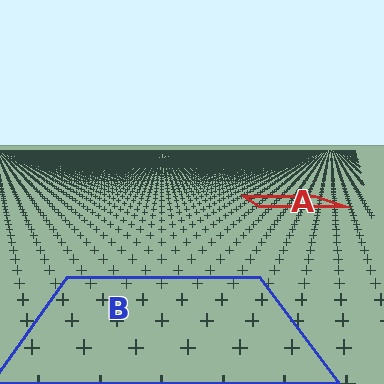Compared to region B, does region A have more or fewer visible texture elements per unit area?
Region A has more texture elements per unit area — they are packed more densely because it is farther away.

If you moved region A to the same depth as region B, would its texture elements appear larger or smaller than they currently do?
They would appear larger. At a closer depth, the same texture elements are projected at a bigger on-screen size.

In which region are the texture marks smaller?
The texture marks are smaller in region A, because it is farther away.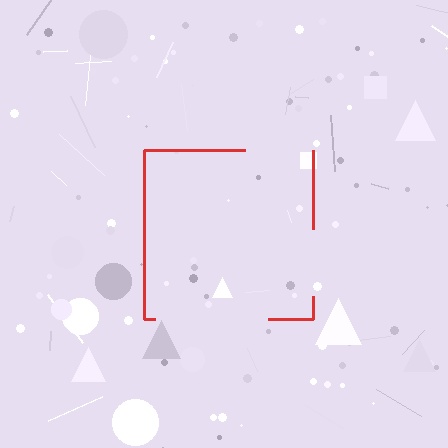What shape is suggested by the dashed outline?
The dashed outline suggests a square.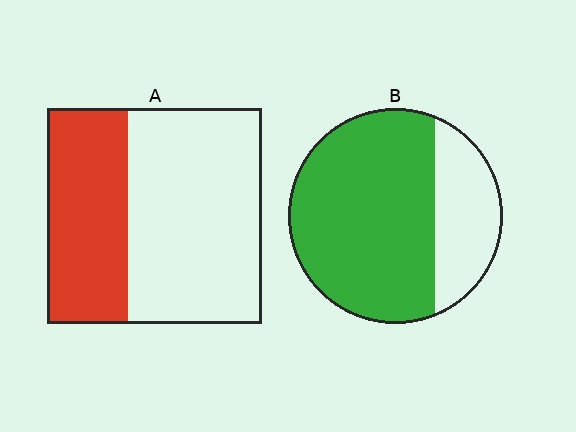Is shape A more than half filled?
No.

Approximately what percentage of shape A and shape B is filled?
A is approximately 40% and B is approximately 75%.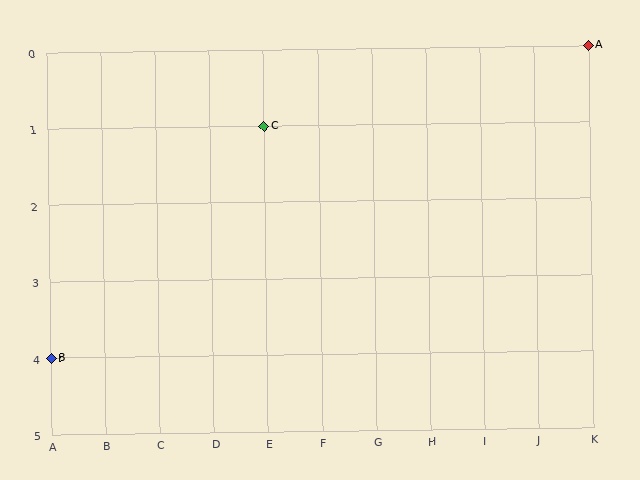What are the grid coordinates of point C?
Point C is at grid coordinates (E, 1).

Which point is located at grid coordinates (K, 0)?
Point A is at (K, 0).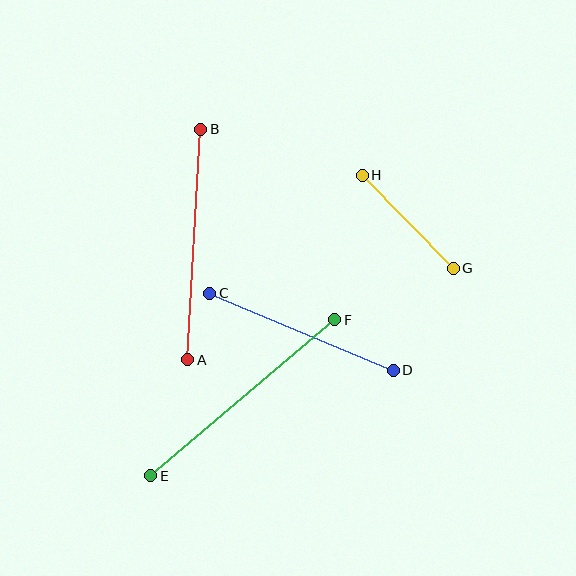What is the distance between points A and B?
The distance is approximately 231 pixels.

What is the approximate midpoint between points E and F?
The midpoint is at approximately (243, 398) pixels.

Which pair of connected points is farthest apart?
Points E and F are farthest apart.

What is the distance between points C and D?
The distance is approximately 199 pixels.